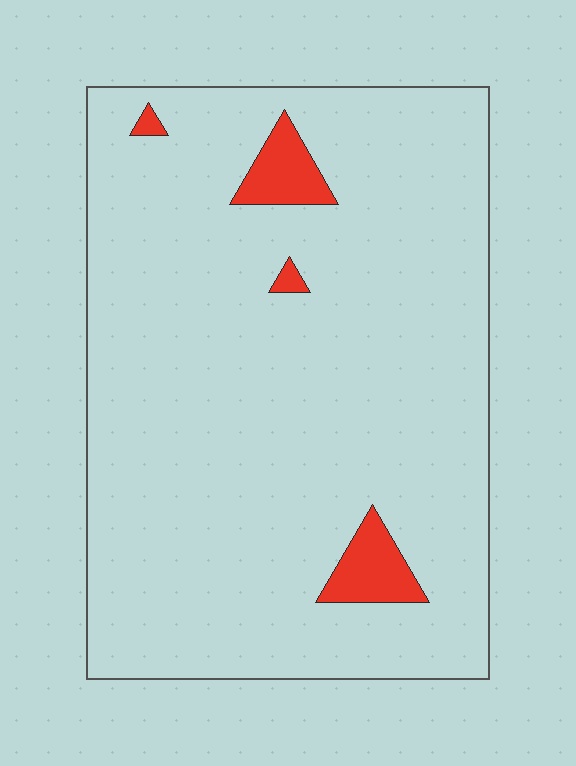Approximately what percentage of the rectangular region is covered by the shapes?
Approximately 5%.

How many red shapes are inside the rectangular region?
4.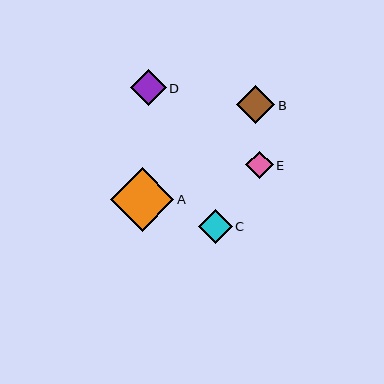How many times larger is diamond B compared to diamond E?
Diamond B is approximately 1.4 times the size of diamond E.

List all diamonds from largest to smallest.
From largest to smallest: A, B, D, C, E.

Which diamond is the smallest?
Diamond E is the smallest with a size of approximately 28 pixels.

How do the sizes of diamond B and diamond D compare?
Diamond B and diamond D are approximately the same size.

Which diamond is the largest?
Diamond A is the largest with a size of approximately 64 pixels.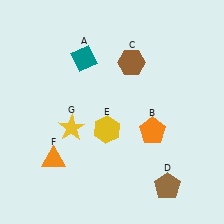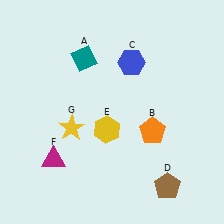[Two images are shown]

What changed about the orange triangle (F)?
In Image 1, F is orange. In Image 2, it changed to magenta.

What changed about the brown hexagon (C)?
In Image 1, C is brown. In Image 2, it changed to blue.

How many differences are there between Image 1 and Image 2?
There are 2 differences between the two images.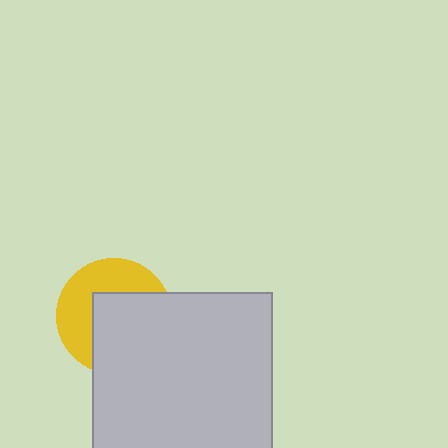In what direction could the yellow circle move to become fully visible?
The yellow circle could move toward the upper-left. That would shift it out from behind the light gray rectangle entirely.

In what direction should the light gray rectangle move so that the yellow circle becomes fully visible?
The light gray rectangle should move toward the lower-right. That is the shortest direction to clear the overlap and leave the yellow circle fully visible.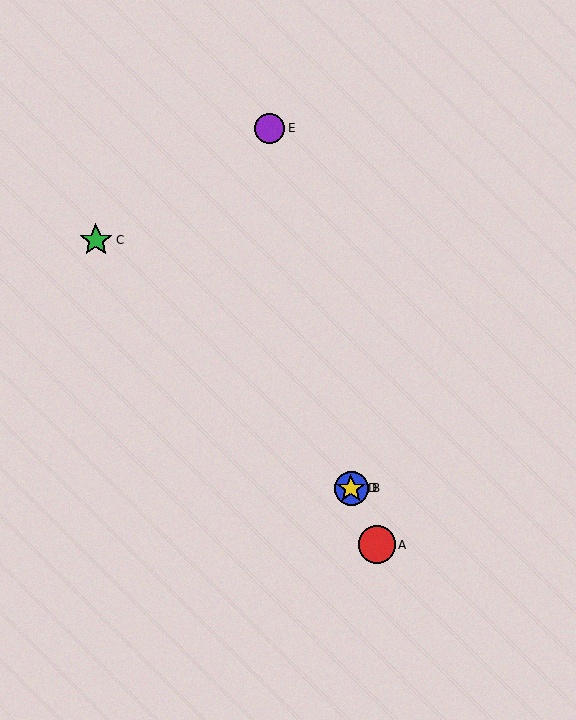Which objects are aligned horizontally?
Objects B, D are aligned horizontally.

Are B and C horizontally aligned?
No, B is at y≈488 and C is at y≈240.